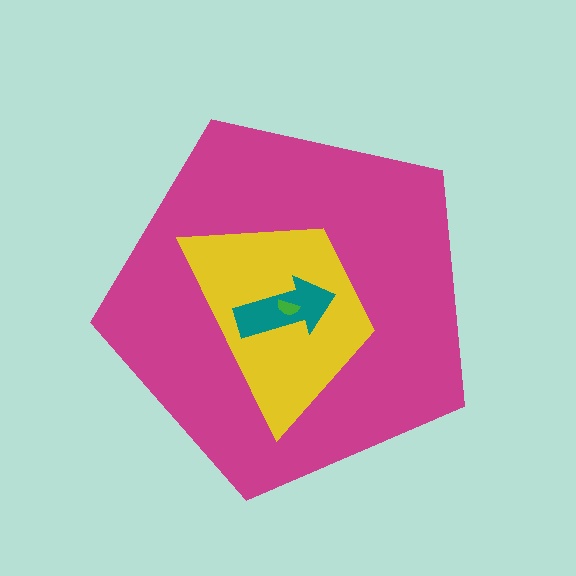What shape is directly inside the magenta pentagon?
The yellow trapezoid.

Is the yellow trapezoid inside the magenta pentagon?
Yes.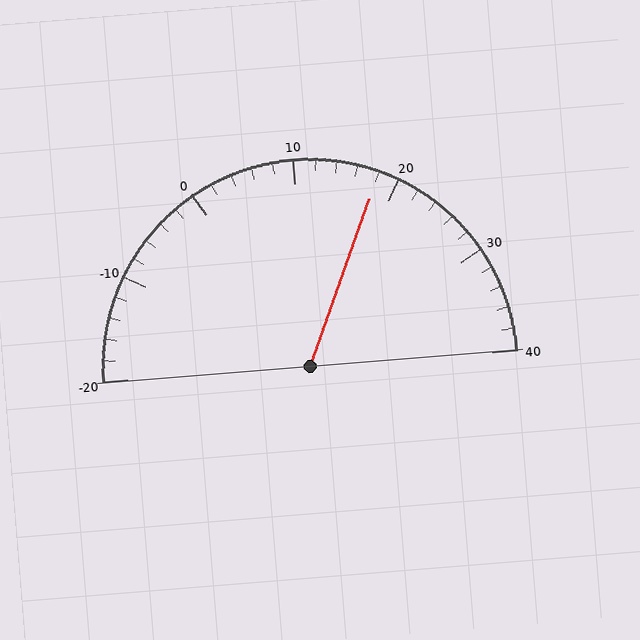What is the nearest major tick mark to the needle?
The nearest major tick mark is 20.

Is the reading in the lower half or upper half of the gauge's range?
The reading is in the upper half of the range (-20 to 40).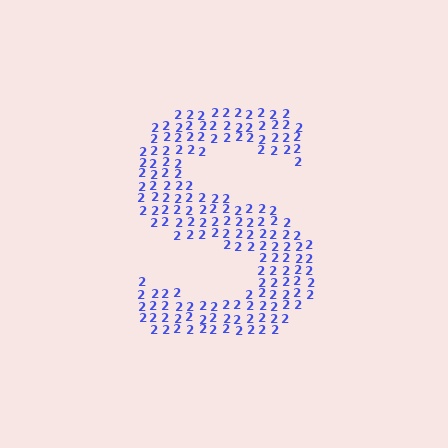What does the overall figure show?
The overall figure shows the letter S.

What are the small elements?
The small elements are digit 2's.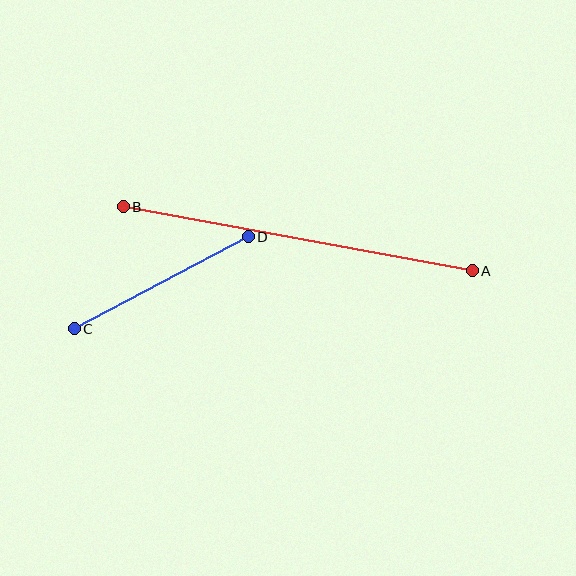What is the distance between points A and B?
The distance is approximately 355 pixels.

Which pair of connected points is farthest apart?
Points A and B are farthest apart.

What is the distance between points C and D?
The distance is approximately 197 pixels.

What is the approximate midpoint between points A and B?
The midpoint is at approximately (298, 239) pixels.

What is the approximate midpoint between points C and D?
The midpoint is at approximately (161, 283) pixels.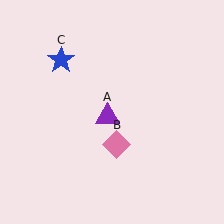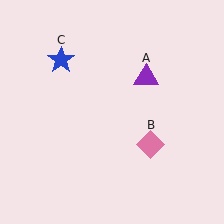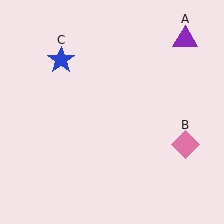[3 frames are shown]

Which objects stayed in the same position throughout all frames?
Blue star (object C) remained stationary.